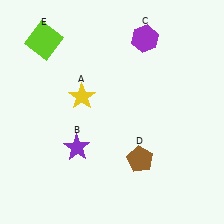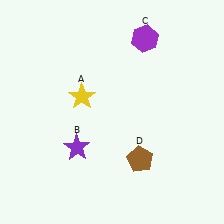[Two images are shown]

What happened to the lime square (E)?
The lime square (E) was removed in Image 2. It was in the top-left area of Image 1.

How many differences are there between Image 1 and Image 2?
There is 1 difference between the two images.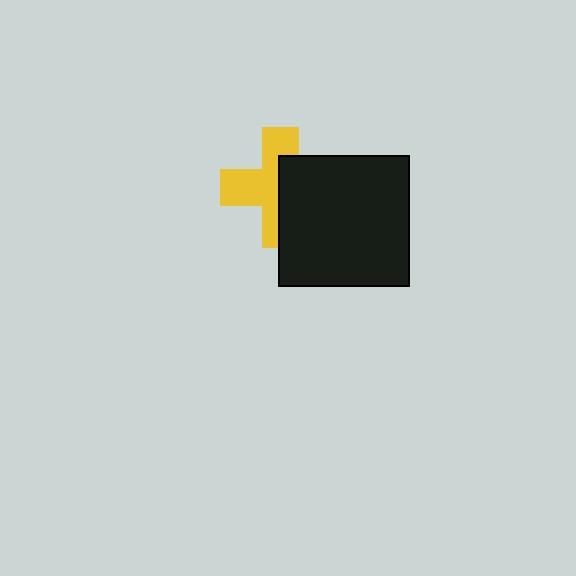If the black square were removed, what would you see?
You would see the complete yellow cross.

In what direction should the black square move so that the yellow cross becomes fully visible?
The black square should move right. That is the shortest direction to clear the overlap and leave the yellow cross fully visible.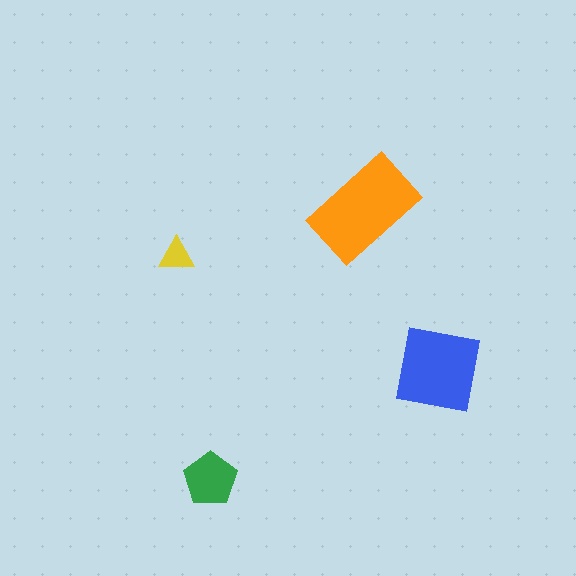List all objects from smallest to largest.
The yellow triangle, the green pentagon, the blue square, the orange rectangle.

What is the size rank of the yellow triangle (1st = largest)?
4th.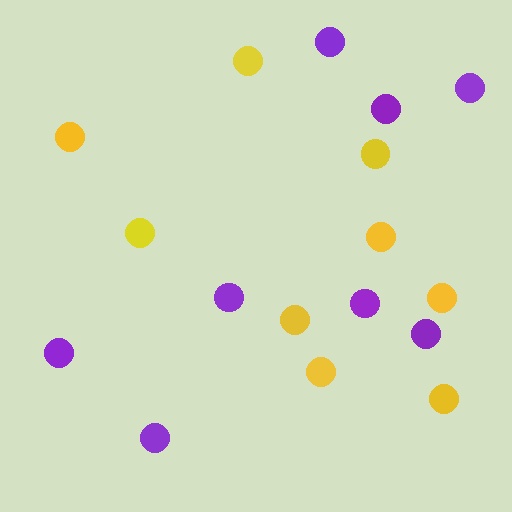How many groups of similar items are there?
There are 2 groups: one group of yellow circles (9) and one group of purple circles (8).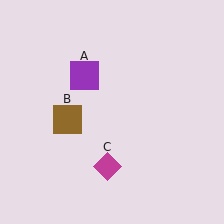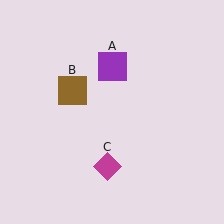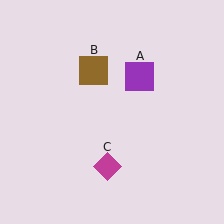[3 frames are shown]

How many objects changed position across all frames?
2 objects changed position: purple square (object A), brown square (object B).